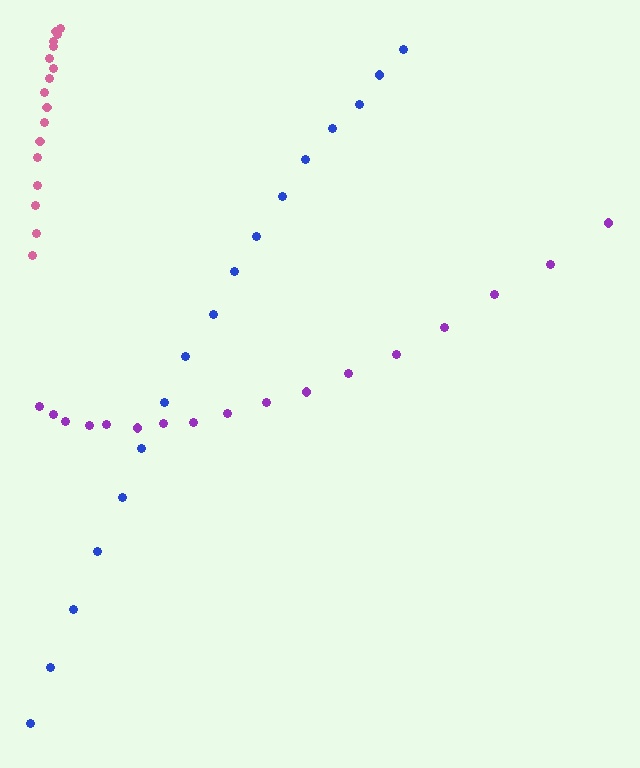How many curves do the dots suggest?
There are 3 distinct paths.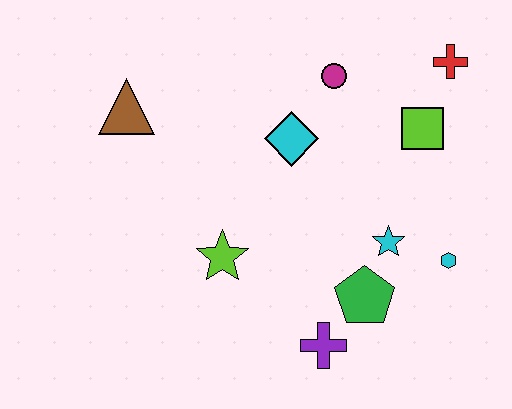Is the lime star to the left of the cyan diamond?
Yes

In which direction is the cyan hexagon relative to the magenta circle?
The cyan hexagon is below the magenta circle.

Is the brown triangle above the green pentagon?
Yes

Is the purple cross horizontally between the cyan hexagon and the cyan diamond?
Yes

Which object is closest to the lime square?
The red cross is closest to the lime square.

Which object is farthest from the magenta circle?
The purple cross is farthest from the magenta circle.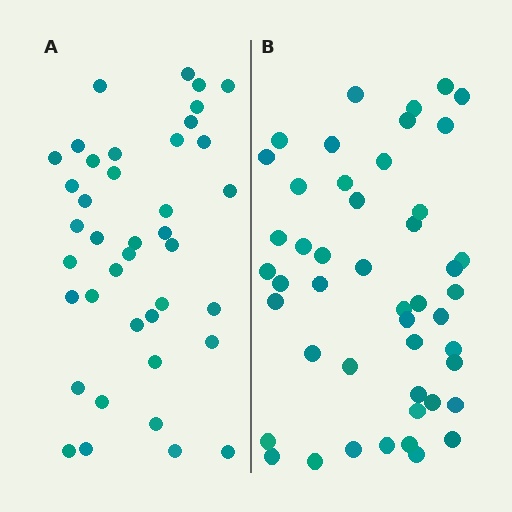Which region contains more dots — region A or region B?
Region B (the right region) has more dots.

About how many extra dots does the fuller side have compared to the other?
Region B has roughly 8 or so more dots than region A.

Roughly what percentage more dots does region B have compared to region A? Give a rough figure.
About 20% more.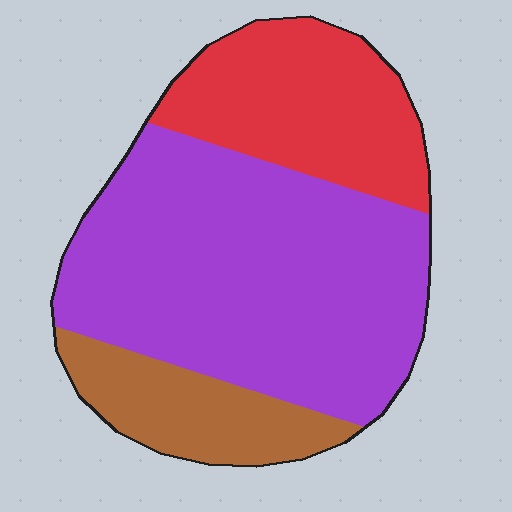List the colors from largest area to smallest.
From largest to smallest: purple, red, brown.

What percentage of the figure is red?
Red covers about 25% of the figure.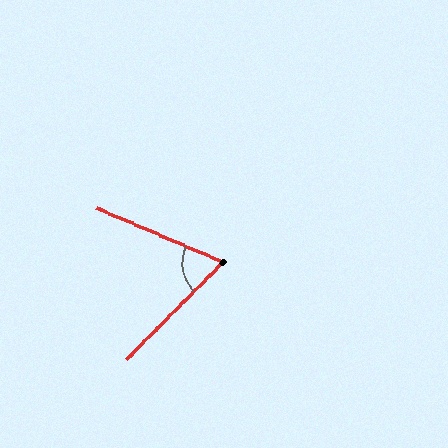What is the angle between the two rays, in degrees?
Approximately 69 degrees.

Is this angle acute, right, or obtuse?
It is acute.